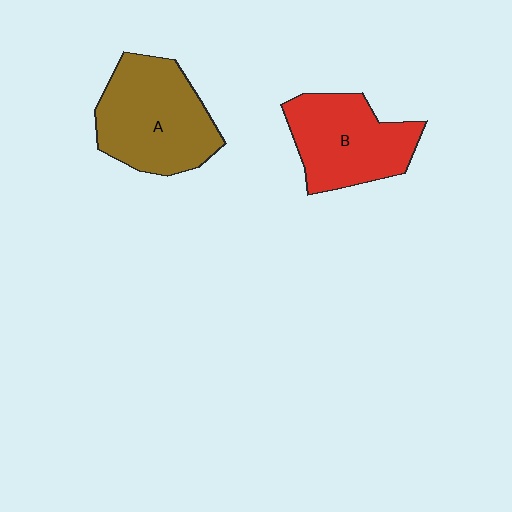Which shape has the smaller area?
Shape B (red).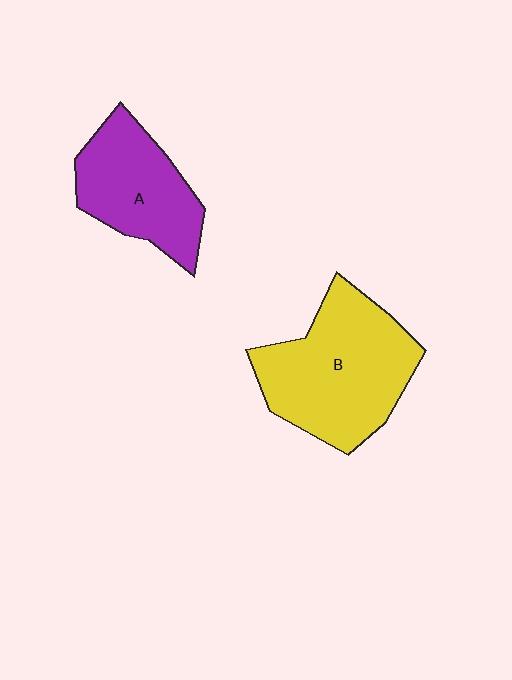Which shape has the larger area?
Shape B (yellow).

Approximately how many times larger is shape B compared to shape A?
Approximately 1.4 times.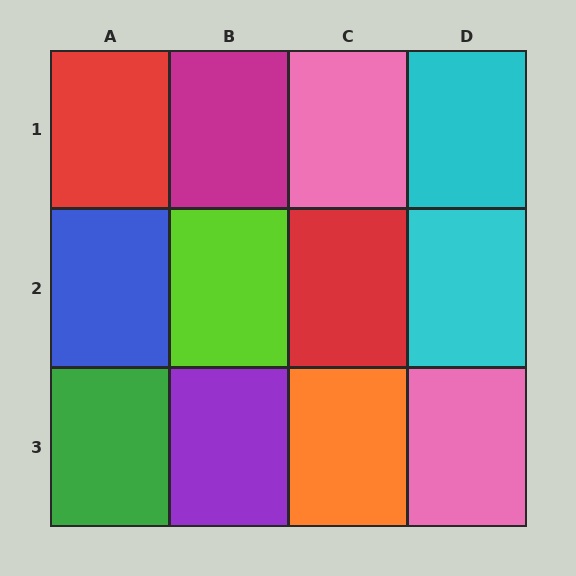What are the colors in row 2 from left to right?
Blue, lime, red, cyan.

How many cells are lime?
1 cell is lime.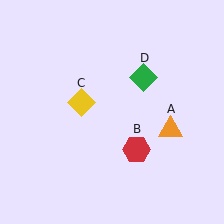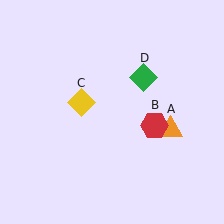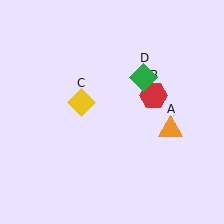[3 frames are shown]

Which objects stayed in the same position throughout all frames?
Orange triangle (object A) and yellow diamond (object C) and green diamond (object D) remained stationary.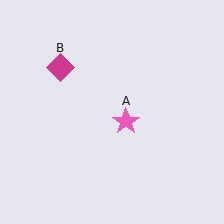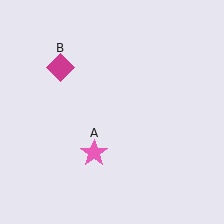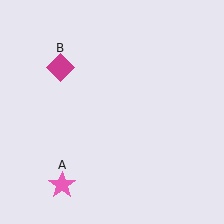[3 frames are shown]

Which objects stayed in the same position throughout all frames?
Magenta diamond (object B) remained stationary.